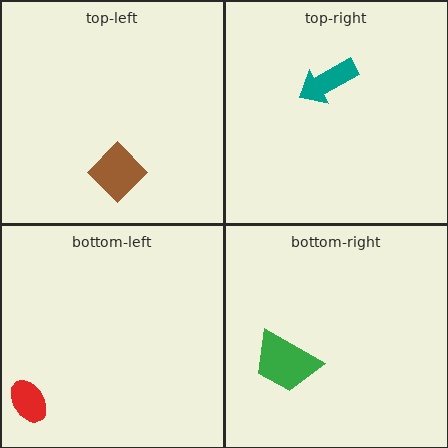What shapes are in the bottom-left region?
The red ellipse.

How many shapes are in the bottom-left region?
1.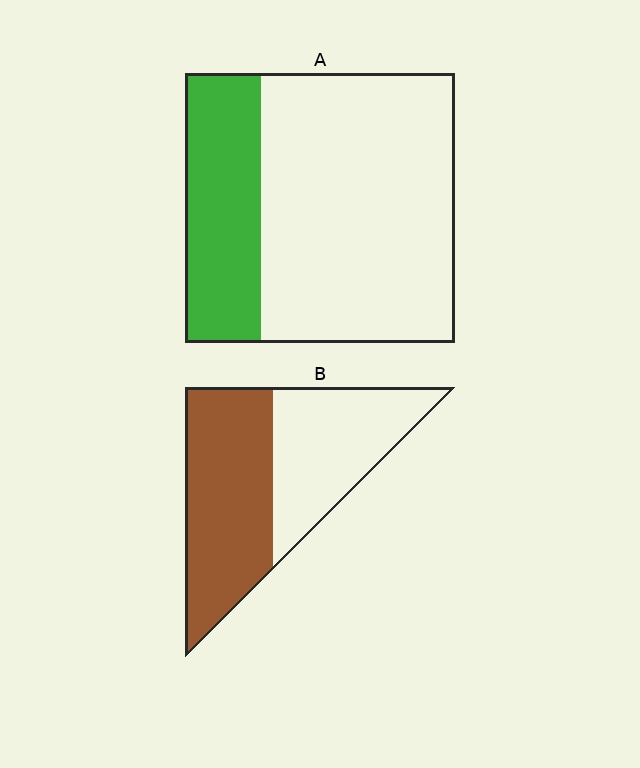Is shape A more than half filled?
No.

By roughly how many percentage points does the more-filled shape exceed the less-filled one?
By roughly 25 percentage points (B over A).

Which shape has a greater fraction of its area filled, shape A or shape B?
Shape B.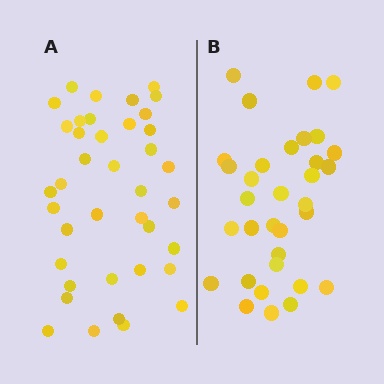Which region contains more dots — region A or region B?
Region A (the left region) has more dots.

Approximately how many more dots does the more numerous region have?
Region A has about 6 more dots than region B.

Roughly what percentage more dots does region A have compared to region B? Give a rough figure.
About 20% more.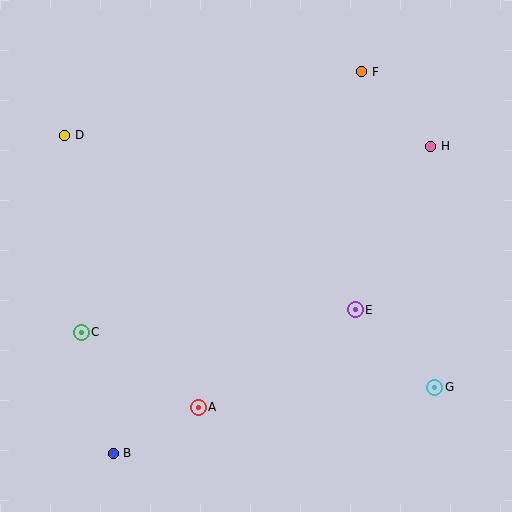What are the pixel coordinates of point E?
Point E is at (355, 310).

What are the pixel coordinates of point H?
Point H is at (431, 146).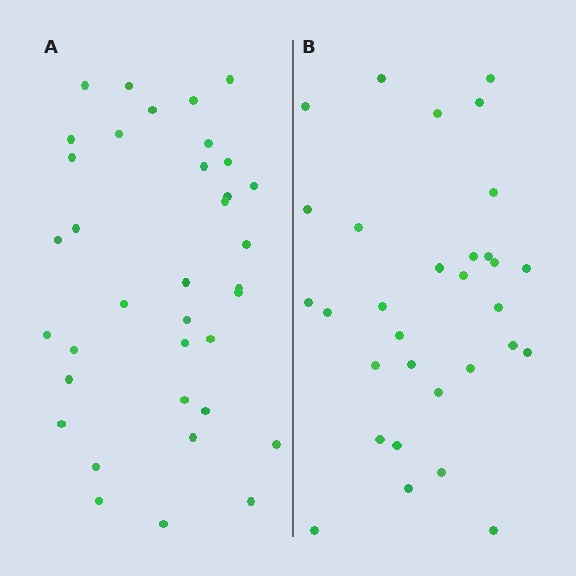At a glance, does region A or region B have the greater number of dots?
Region A (the left region) has more dots.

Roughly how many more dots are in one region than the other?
Region A has about 5 more dots than region B.